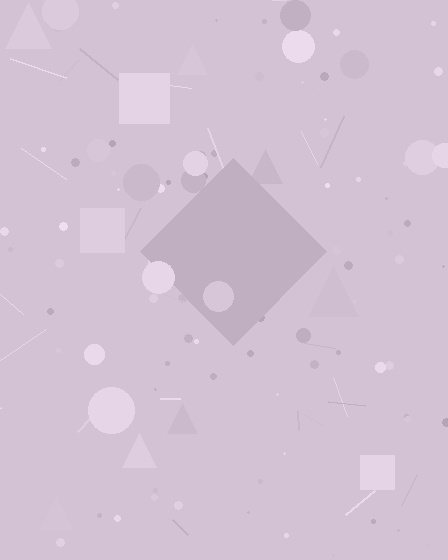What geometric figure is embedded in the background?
A diamond is embedded in the background.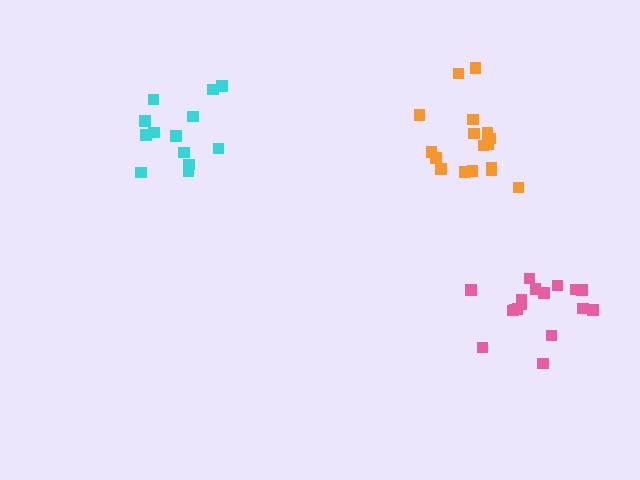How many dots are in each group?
Group 1: 13 dots, Group 2: 17 dots, Group 3: 17 dots (47 total).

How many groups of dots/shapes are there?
There are 3 groups.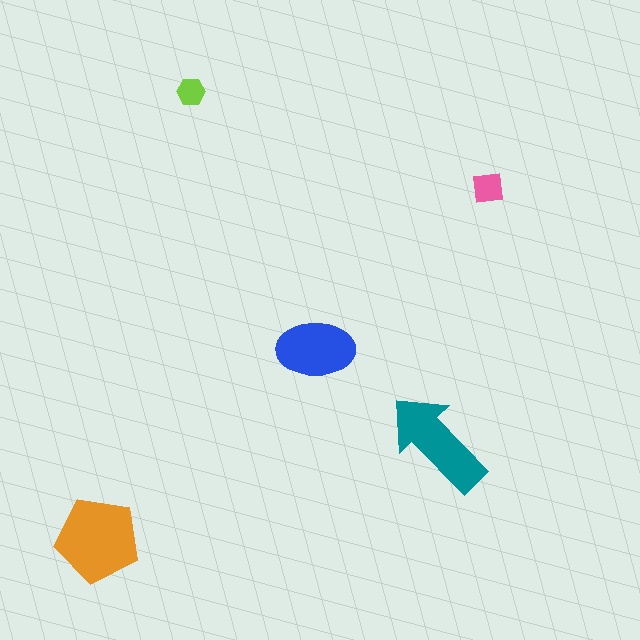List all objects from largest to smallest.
The orange pentagon, the teal arrow, the blue ellipse, the pink square, the lime hexagon.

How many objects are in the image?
There are 5 objects in the image.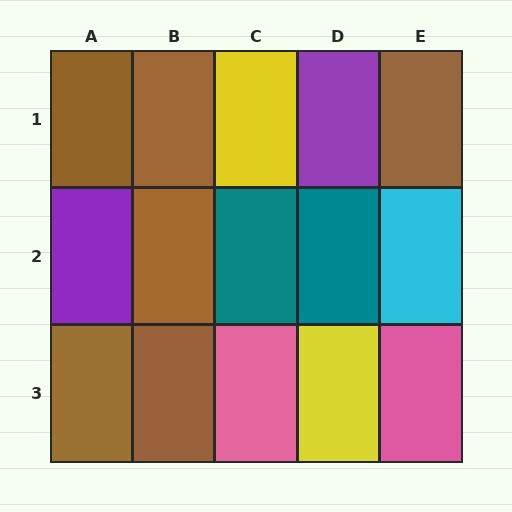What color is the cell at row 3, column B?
Brown.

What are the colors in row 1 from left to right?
Brown, brown, yellow, purple, brown.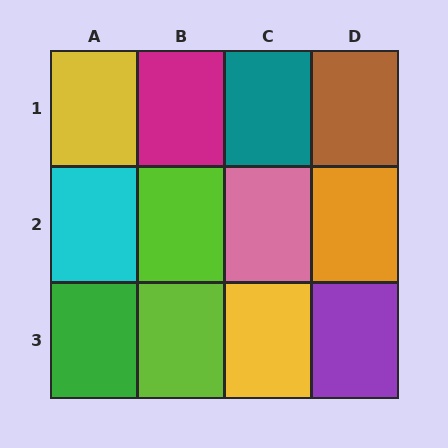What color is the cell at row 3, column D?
Purple.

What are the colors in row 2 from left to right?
Cyan, lime, pink, orange.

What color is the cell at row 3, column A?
Green.